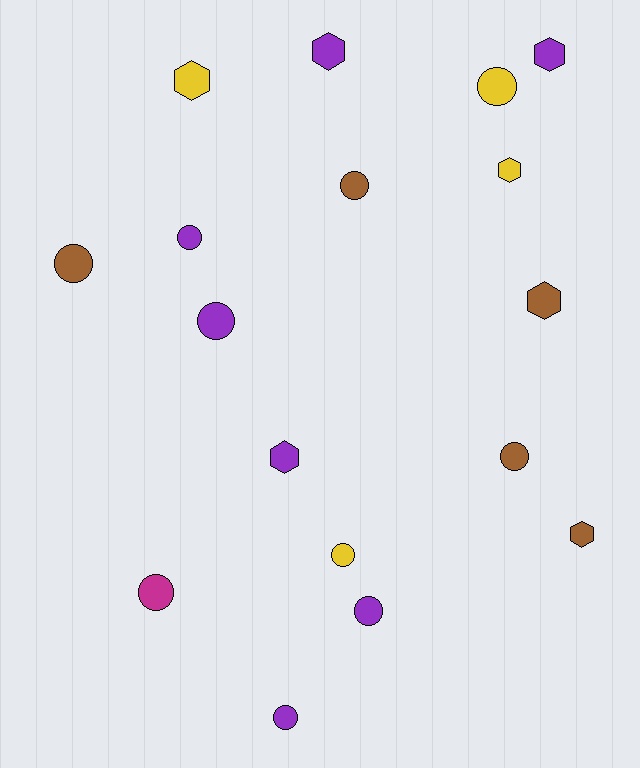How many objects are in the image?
There are 17 objects.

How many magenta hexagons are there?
There are no magenta hexagons.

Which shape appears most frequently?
Circle, with 10 objects.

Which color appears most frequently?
Purple, with 7 objects.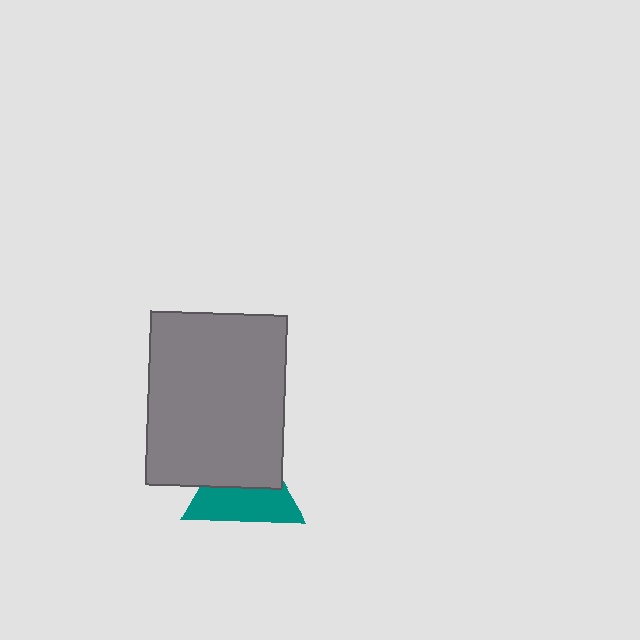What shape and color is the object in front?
The object in front is a gray rectangle.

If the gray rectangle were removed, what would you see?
You would see the complete teal triangle.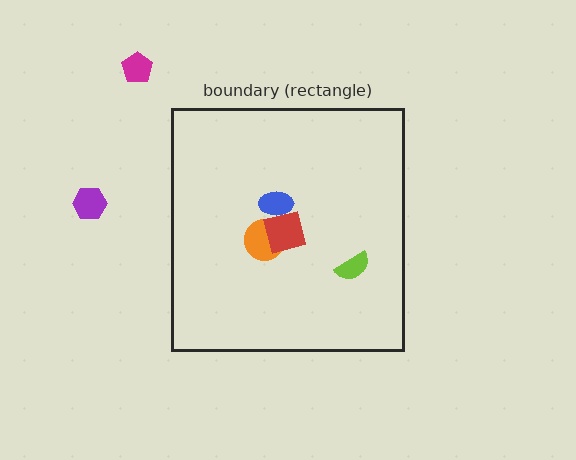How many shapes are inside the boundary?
4 inside, 2 outside.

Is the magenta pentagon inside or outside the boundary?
Outside.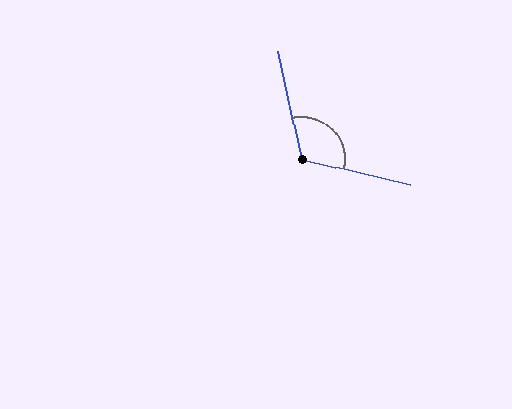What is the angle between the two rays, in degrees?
Approximately 115 degrees.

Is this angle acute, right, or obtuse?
It is obtuse.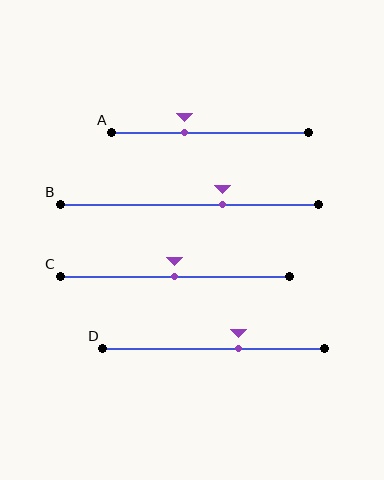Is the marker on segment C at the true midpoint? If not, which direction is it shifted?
Yes, the marker on segment C is at the true midpoint.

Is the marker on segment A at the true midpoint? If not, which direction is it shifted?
No, the marker on segment A is shifted to the left by about 13% of the segment length.